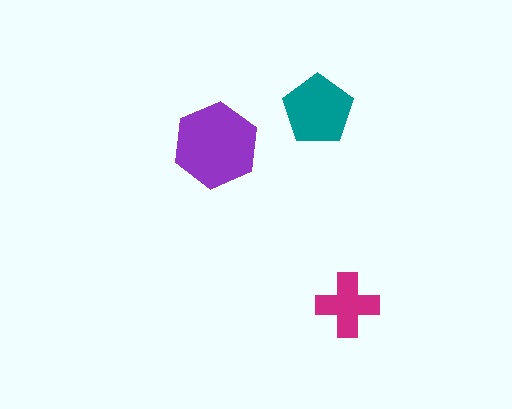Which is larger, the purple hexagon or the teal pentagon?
The purple hexagon.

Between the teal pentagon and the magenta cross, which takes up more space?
The teal pentagon.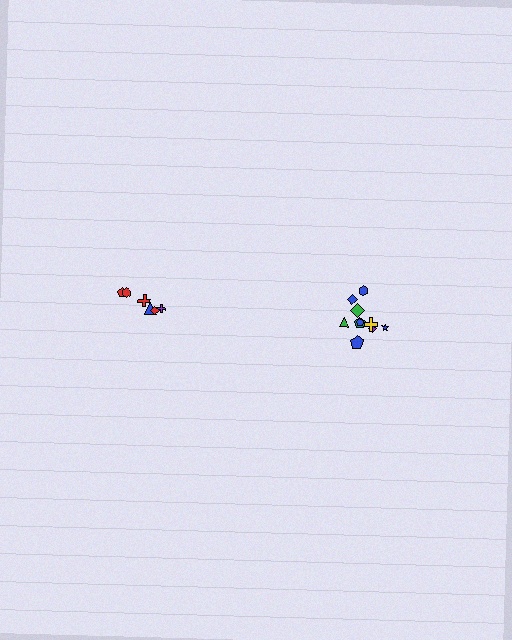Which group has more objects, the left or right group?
The right group.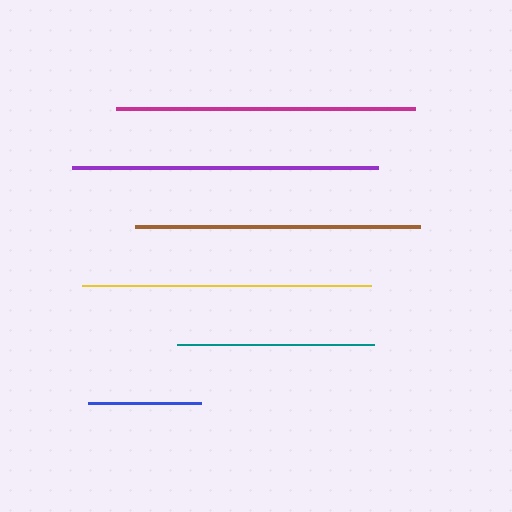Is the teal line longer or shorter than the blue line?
The teal line is longer than the blue line.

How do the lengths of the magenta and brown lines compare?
The magenta and brown lines are approximately the same length.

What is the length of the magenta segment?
The magenta segment is approximately 298 pixels long.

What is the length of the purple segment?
The purple segment is approximately 306 pixels long.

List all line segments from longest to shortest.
From longest to shortest: purple, magenta, yellow, brown, teal, blue.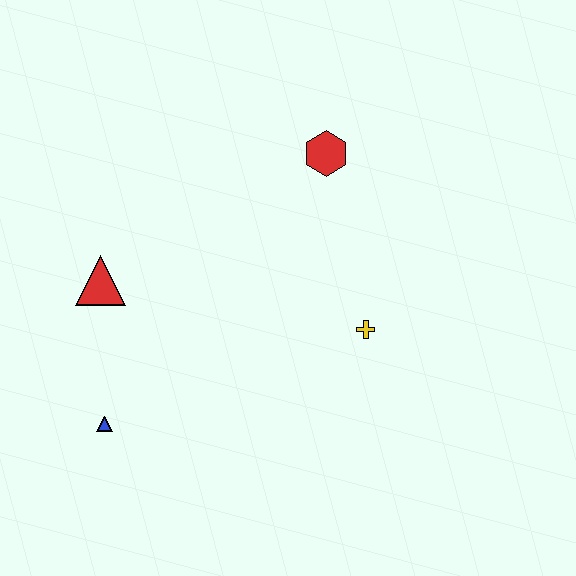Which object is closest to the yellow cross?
The red hexagon is closest to the yellow cross.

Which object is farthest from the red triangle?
The yellow cross is farthest from the red triangle.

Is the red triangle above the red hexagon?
No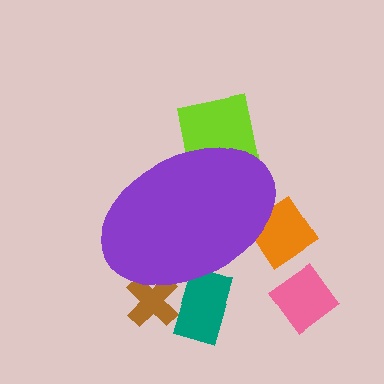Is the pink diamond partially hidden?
No, the pink diamond is fully visible.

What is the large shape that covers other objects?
A purple ellipse.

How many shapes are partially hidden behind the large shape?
4 shapes are partially hidden.